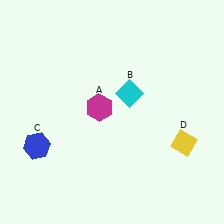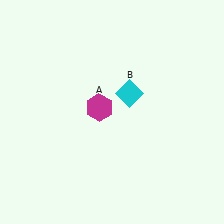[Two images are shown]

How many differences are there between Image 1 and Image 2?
There are 2 differences between the two images.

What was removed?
The yellow diamond (D), the blue hexagon (C) were removed in Image 2.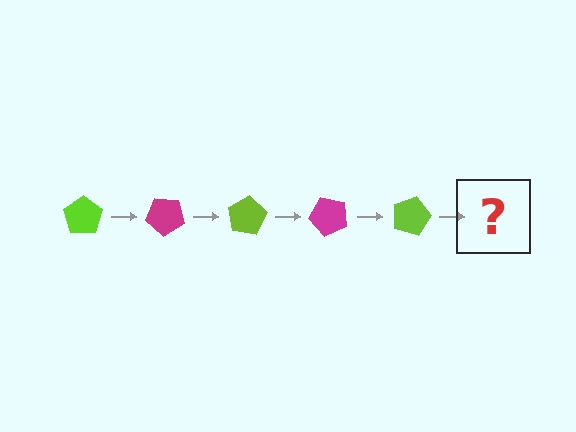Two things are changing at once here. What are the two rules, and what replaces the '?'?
The two rules are that it rotates 40 degrees each step and the color cycles through lime and magenta. The '?' should be a magenta pentagon, rotated 200 degrees from the start.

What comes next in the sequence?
The next element should be a magenta pentagon, rotated 200 degrees from the start.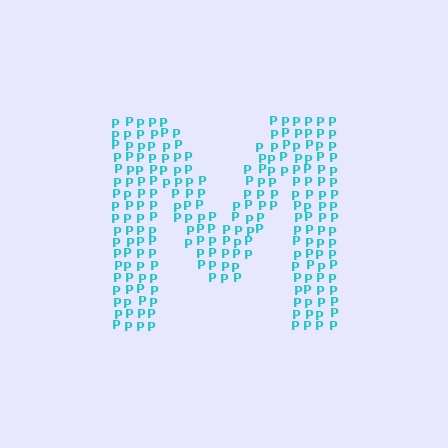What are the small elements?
The small elements are letter P's.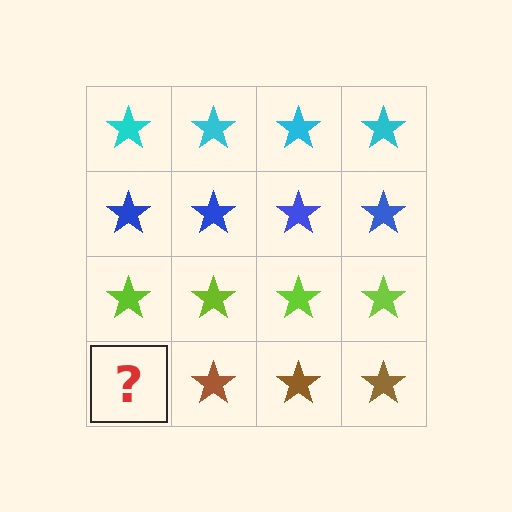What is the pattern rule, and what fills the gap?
The rule is that each row has a consistent color. The gap should be filled with a brown star.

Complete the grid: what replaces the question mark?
The question mark should be replaced with a brown star.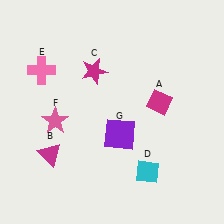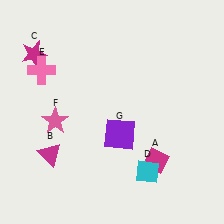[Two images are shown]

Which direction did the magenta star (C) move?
The magenta star (C) moved left.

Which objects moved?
The objects that moved are: the magenta diamond (A), the magenta star (C).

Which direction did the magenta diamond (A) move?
The magenta diamond (A) moved down.